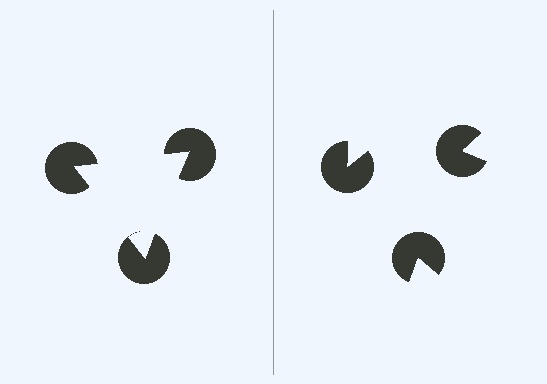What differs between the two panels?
The pac-man discs are positioned identically on both sides; only the wedge orientations differ. On the left they align to a triangle; on the right they are misaligned.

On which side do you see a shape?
An illusory triangle appears on the left side. On the right side the wedge cuts are rotated, so no coherent shape forms.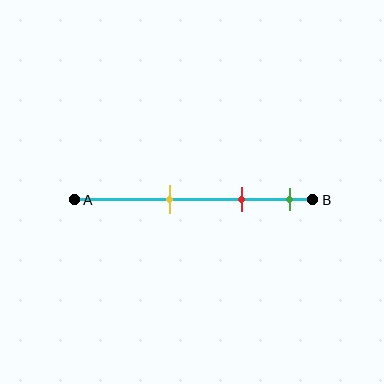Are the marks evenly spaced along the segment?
Yes, the marks are approximately evenly spaced.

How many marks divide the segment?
There are 3 marks dividing the segment.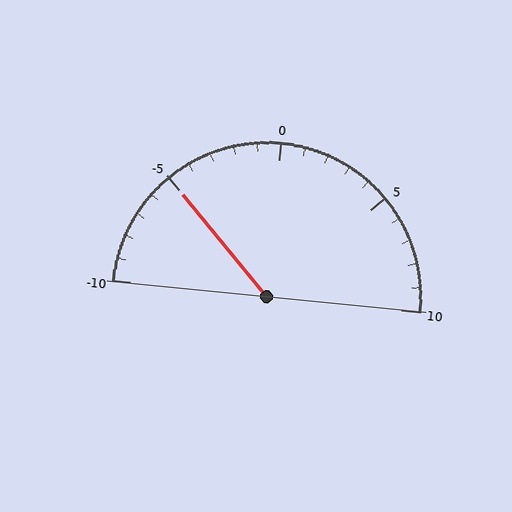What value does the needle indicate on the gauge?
The needle indicates approximately -5.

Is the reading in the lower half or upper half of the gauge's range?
The reading is in the lower half of the range (-10 to 10).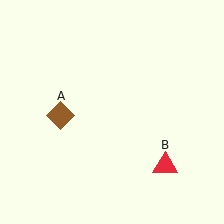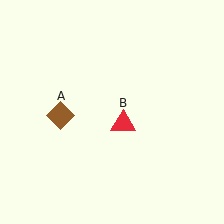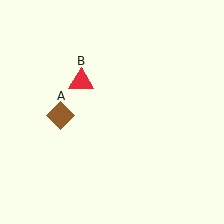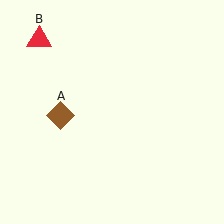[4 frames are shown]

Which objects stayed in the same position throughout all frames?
Brown diamond (object A) remained stationary.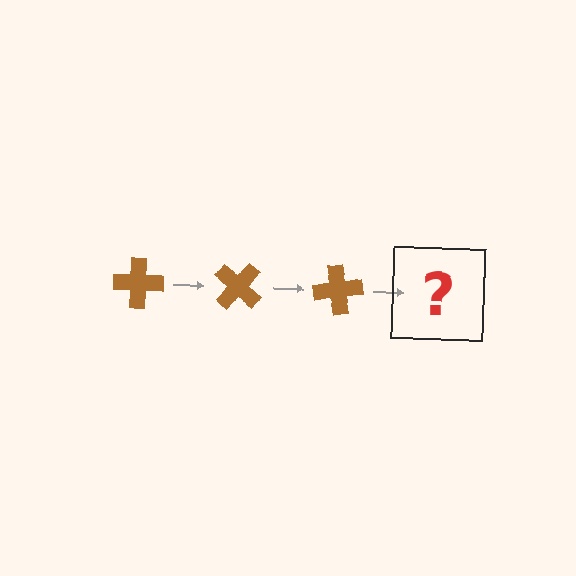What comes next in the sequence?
The next element should be a brown cross rotated 120 degrees.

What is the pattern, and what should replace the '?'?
The pattern is that the cross rotates 40 degrees each step. The '?' should be a brown cross rotated 120 degrees.